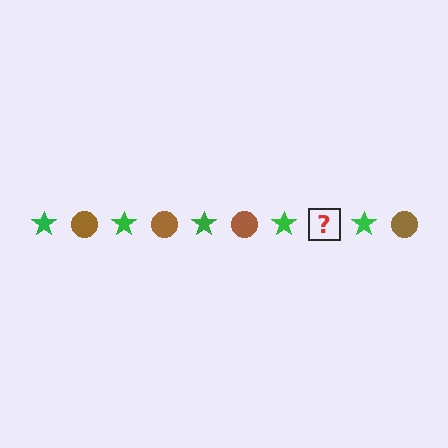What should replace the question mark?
The question mark should be replaced with a brown circle.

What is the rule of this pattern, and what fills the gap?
The rule is that the pattern alternates between green star and brown circle. The gap should be filled with a brown circle.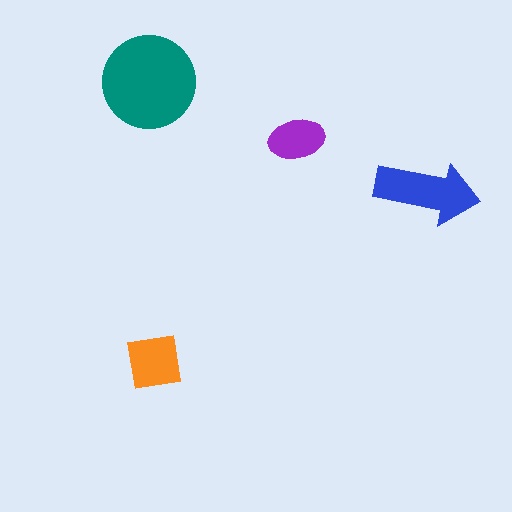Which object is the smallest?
The purple ellipse.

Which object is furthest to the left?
The teal circle is leftmost.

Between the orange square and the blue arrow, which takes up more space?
The blue arrow.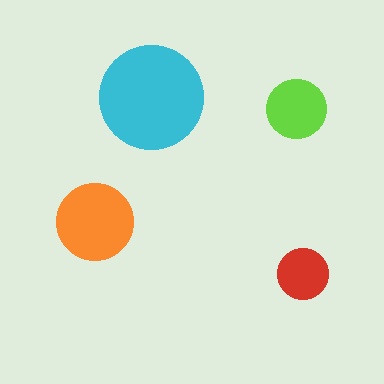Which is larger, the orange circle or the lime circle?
The orange one.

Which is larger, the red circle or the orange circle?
The orange one.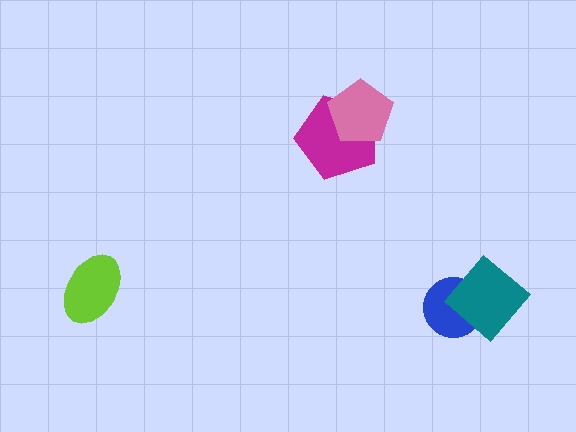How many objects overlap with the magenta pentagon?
1 object overlaps with the magenta pentagon.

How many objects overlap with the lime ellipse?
0 objects overlap with the lime ellipse.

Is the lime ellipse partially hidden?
No, no other shape covers it.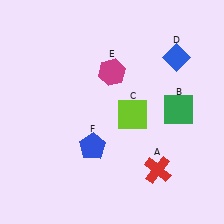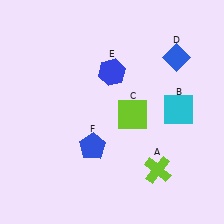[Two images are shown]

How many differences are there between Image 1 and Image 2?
There are 3 differences between the two images.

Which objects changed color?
A changed from red to lime. B changed from green to cyan. E changed from magenta to blue.